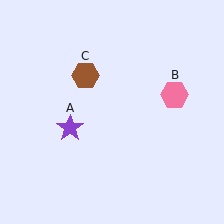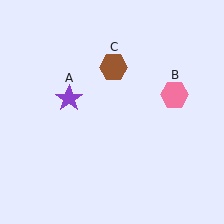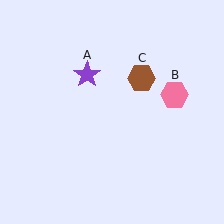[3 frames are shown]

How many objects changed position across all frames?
2 objects changed position: purple star (object A), brown hexagon (object C).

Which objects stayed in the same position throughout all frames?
Pink hexagon (object B) remained stationary.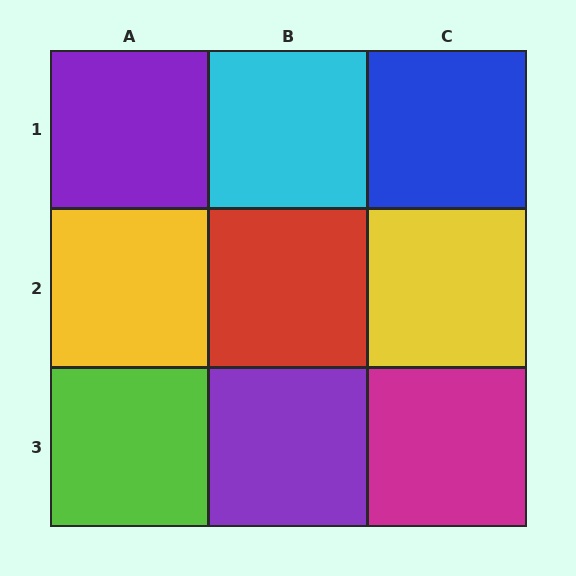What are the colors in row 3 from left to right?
Lime, purple, magenta.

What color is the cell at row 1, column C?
Blue.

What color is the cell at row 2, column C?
Yellow.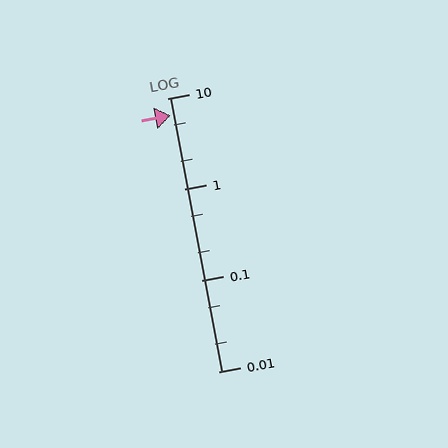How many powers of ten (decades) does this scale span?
The scale spans 3 decades, from 0.01 to 10.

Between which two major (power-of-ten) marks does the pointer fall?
The pointer is between 1 and 10.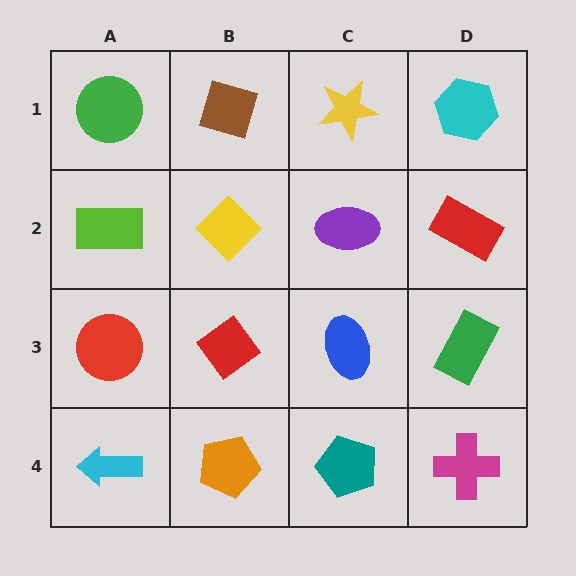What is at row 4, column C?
A teal pentagon.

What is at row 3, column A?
A red circle.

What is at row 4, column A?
A cyan arrow.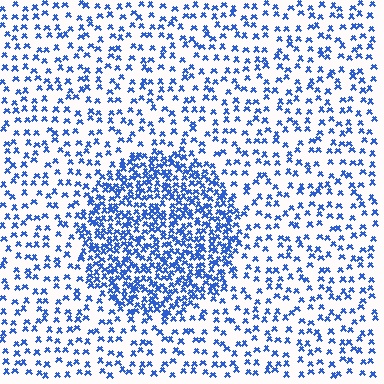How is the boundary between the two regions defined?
The boundary is defined by a change in element density (approximately 2.5x ratio). All elements are the same color, size, and shape.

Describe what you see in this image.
The image contains small blue elements arranged at two different densities. A circle-shaped region is visible where the elements are more densely packed than the surrounding area.